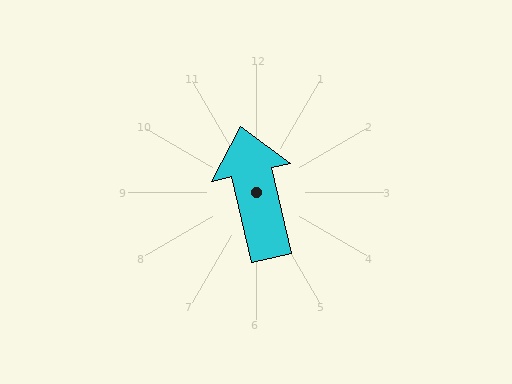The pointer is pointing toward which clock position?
Roughly 12 o'clock.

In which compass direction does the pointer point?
North.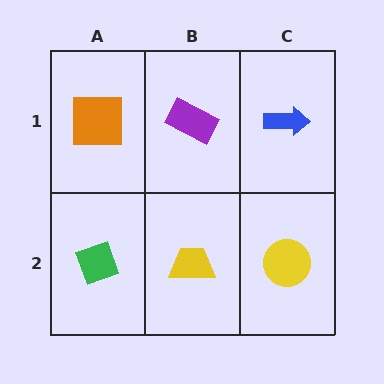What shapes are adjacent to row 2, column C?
A blue arrow (row 1, column C), a yellow trapezoid (row 2, column B).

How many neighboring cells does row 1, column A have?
2.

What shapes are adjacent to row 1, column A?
A green diamond (row 2, column A), a purple rectangle (row 1, column B).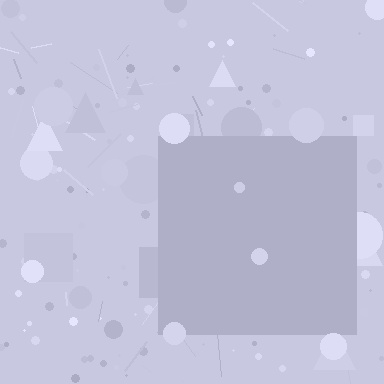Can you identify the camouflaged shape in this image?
The camouflaged shape is a square.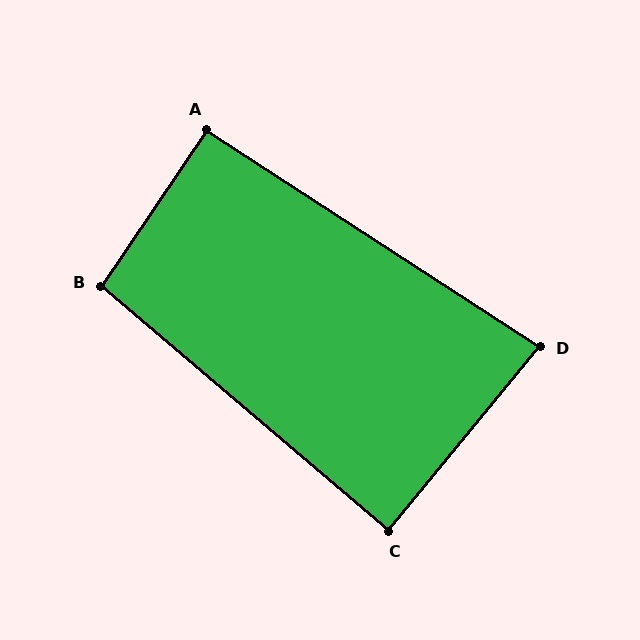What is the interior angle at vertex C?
Approximately 89 degrees (approximately right).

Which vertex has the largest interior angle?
B, at approximately 96 degrees.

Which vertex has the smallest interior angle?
D, at approximately 84 degrees.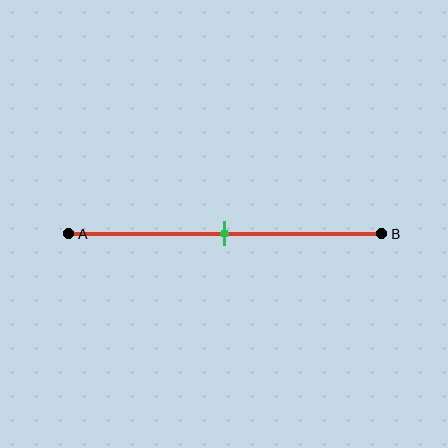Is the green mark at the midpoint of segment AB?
Yes, the mark is approximately at the midpoint.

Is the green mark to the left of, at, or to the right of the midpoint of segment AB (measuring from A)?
The green mark is approximately at the midpoint of segment AB.